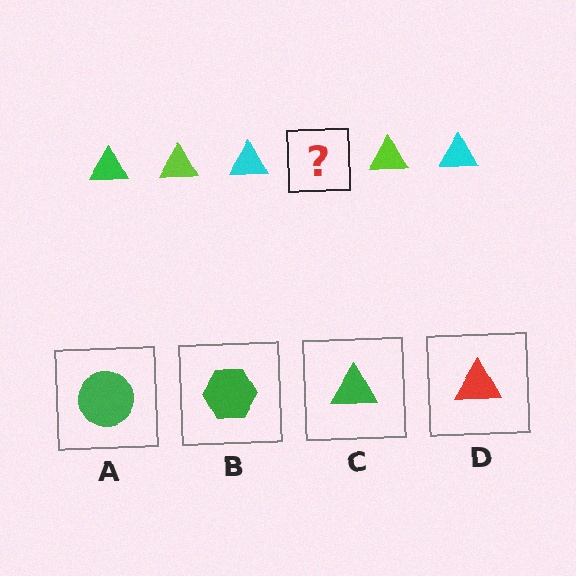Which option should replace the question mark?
Option C.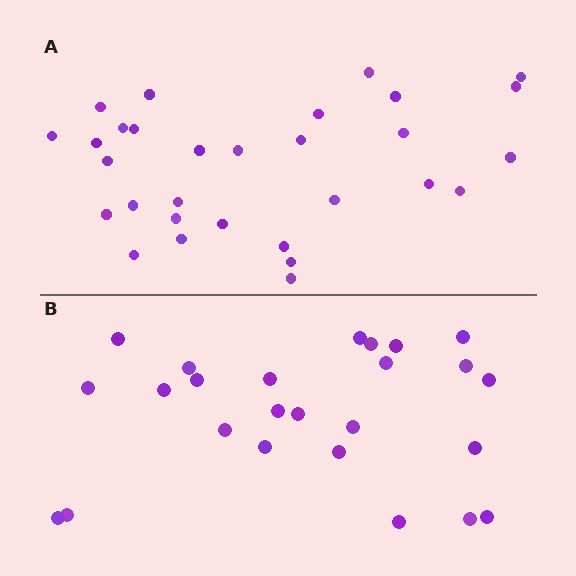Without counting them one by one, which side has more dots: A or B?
Region A (the top region) has more dots.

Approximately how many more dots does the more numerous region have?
Region A has about 5 more dots than region B.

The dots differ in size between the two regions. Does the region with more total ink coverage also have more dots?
No. Region B has more total ink coverage because its dots are larger, but region A actually contains more individual dots. Total area can be misleading — the number of items is what matters here.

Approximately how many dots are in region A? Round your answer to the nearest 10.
About 30 dots.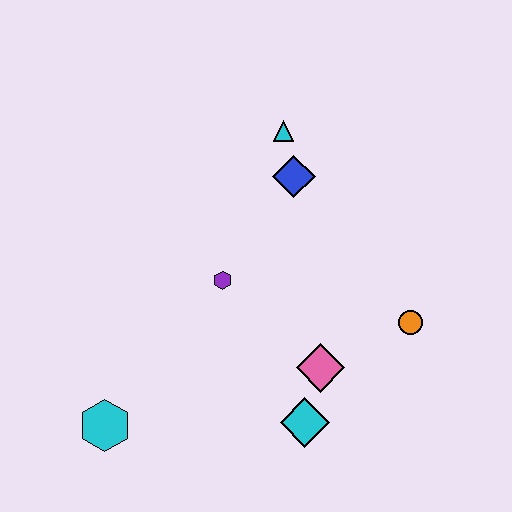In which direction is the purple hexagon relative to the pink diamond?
The purple hexagon is to the left of the pink diamond.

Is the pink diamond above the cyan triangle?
No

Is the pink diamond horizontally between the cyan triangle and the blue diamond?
No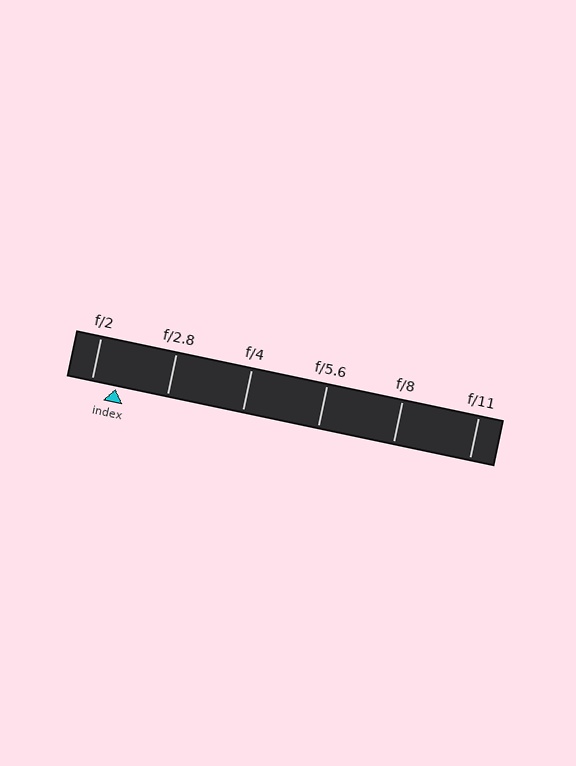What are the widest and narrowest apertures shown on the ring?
The widest aperture shown is f/2 and the narrowest is f/11.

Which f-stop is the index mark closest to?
The index mark is closest to f/2.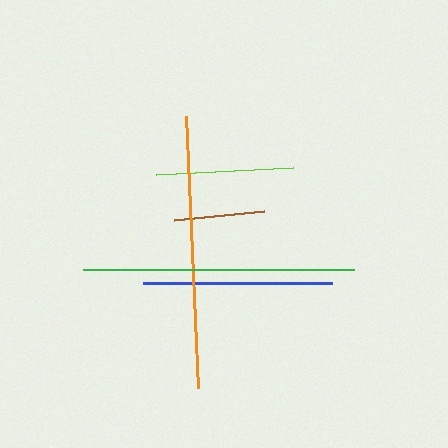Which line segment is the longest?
The orange line is the longest at approximately 272 pixels.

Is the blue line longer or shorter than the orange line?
The orange line is longer than the blue line.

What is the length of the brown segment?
The brown segment is approximately 91 pixels long.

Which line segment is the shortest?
The brown line is the shortest at approximately 91 pixels.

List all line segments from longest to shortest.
From longest to shortest: orange, green, blue, lime, brown.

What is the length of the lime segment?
The lime segment is approximately 137 pixels long.